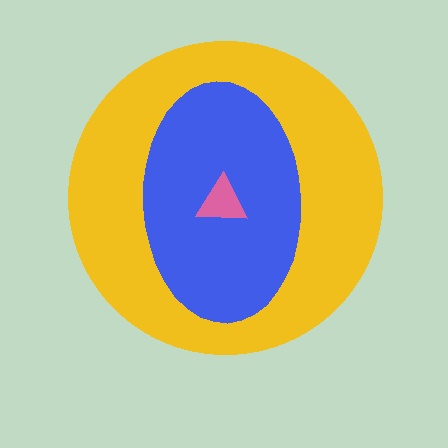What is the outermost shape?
The yellow circle.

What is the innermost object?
The pink triangle.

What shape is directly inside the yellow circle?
The blue ellipse.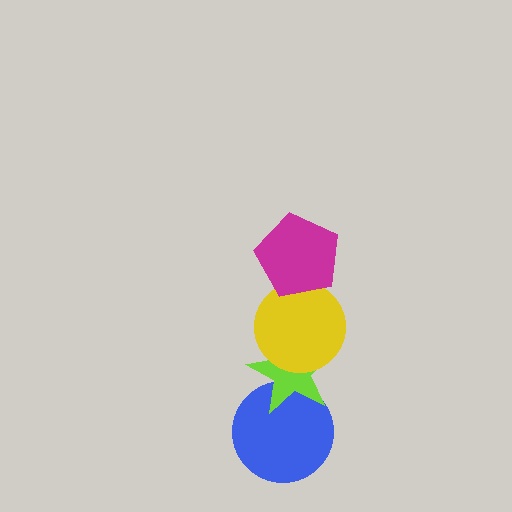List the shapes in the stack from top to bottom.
From top to bottom: the magenta pentagon, the yellow circle, the lime star, the blue circle.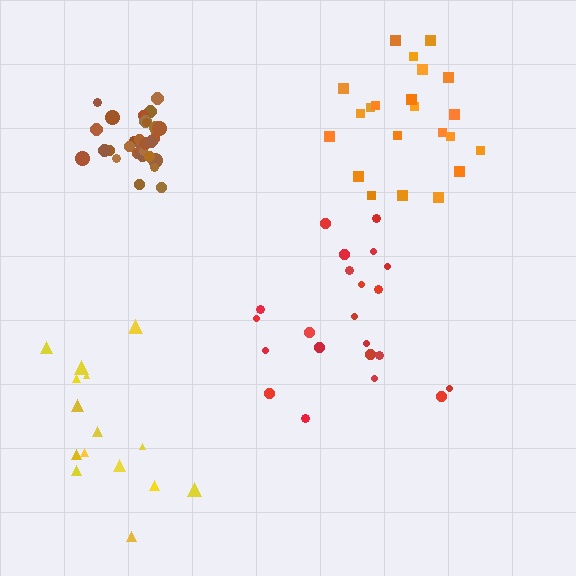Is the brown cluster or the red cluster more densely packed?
Brown.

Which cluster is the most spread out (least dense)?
Yellow.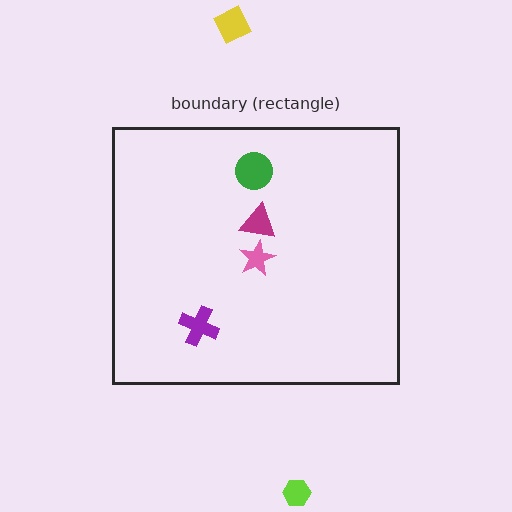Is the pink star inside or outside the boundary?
Inside.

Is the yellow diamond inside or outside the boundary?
Outside.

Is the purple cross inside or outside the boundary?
Inside.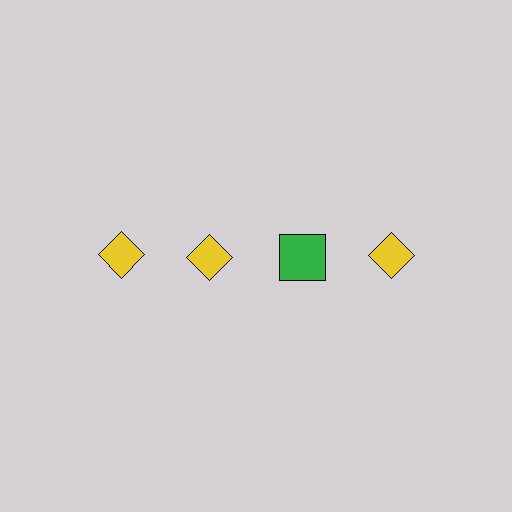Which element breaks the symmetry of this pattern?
The green square in the top row, center column breaks the symmetry. All other shapes are yellow diamonds.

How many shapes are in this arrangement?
There are 4 shapes arranged in a grid pattern.